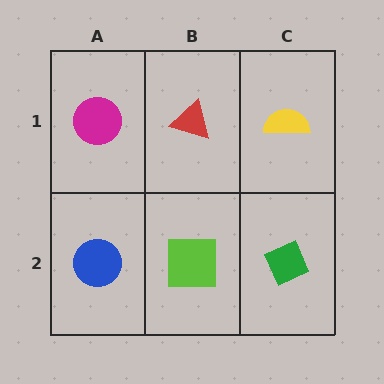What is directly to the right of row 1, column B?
A yellow semicircle.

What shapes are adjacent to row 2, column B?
A red triangle (row 1, column B), a blue circle (row 2, column A), a green diamond (row 2, column C).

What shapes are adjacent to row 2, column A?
A magenta circle (row 1, column A), a lime square (row 2, column B).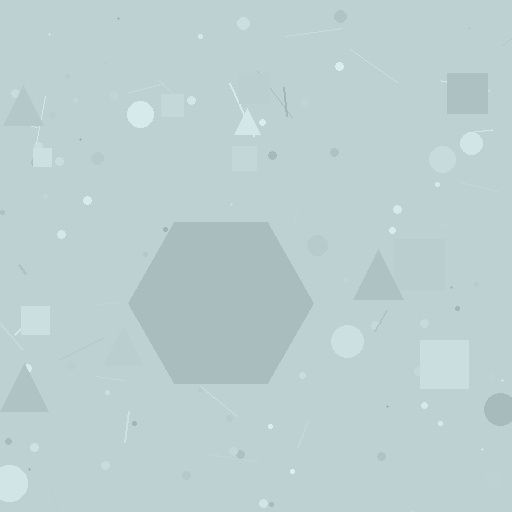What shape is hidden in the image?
A hexagon is hidden in the image.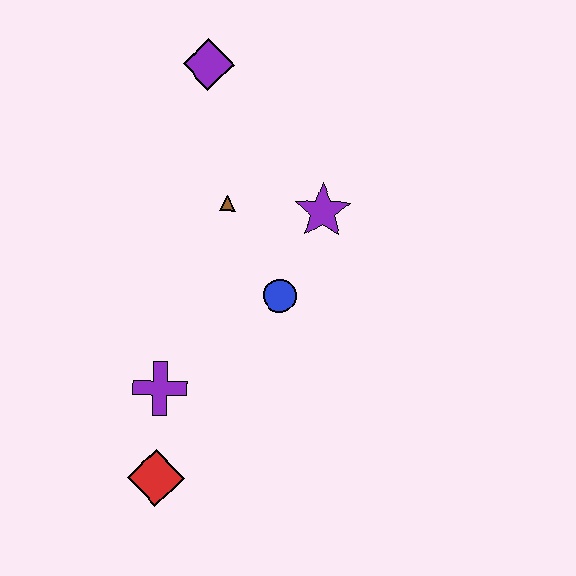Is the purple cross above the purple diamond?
No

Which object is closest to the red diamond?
The purple cross is closest to the red diamond.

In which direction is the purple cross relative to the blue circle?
The purple cross is to the left of the blue circle.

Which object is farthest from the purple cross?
The purple diamond is farthest from the purple cross.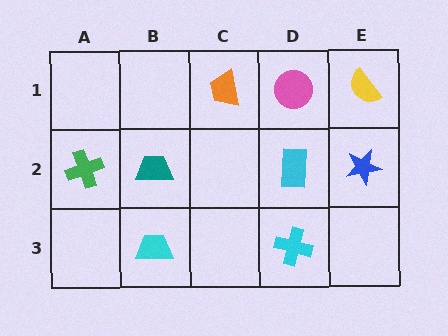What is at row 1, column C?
An orange trapezoid.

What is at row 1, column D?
A pink circle.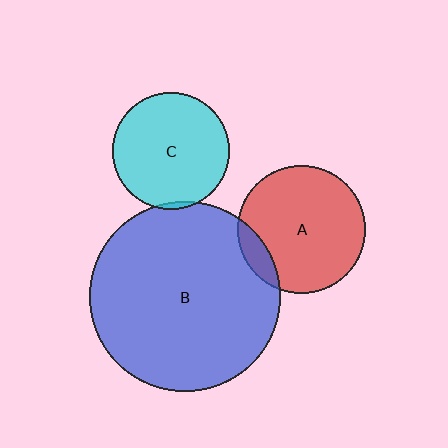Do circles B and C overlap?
Yes.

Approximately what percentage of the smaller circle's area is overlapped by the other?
Approximately 5%.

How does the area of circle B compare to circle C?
Approximately 2.7 times.